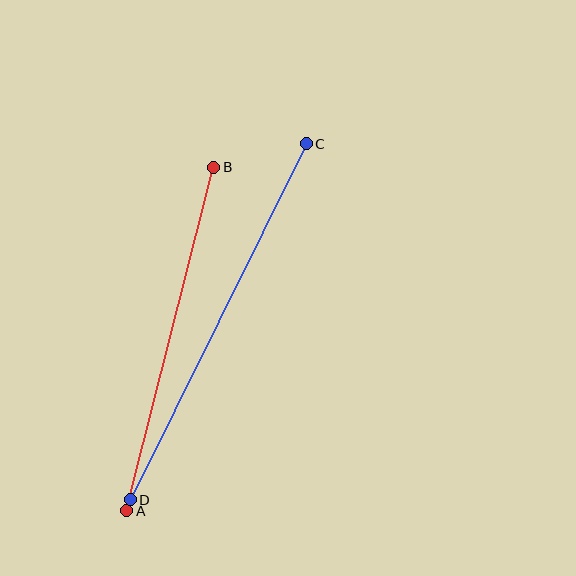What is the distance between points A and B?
The distance is approximately 355 pixels.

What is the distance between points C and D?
The distance is approximately 397 pixels.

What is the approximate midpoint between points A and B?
The midpoint is at approximately (170, 339) pixels.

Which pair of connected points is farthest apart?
Points C and D are farthest apart.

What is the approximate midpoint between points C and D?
The midpoint is at approximately (218, 322) pixels.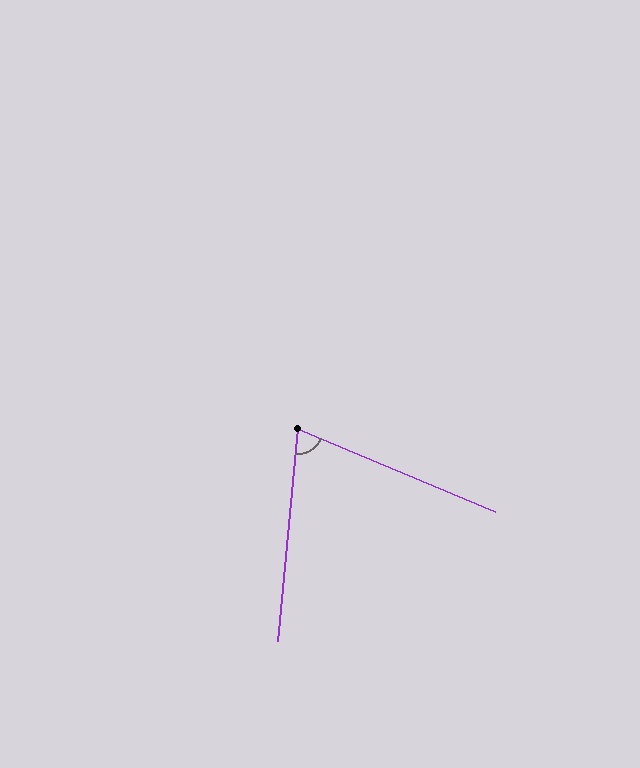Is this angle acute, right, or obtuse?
It is acute.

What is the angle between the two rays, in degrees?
Approximately 73 degrees.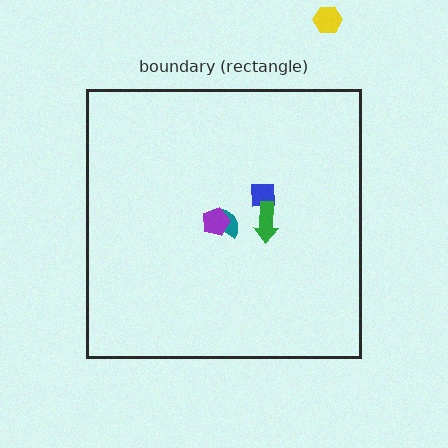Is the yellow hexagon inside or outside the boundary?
Outside.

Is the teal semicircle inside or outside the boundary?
Inside.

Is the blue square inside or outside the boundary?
Inside.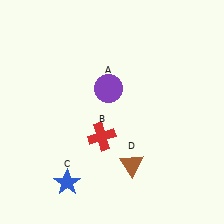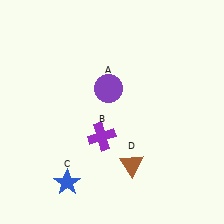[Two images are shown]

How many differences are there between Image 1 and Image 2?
There is 1 difference between the two images.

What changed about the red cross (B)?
In Image 1, B is red. In Image 2, it changed to purple.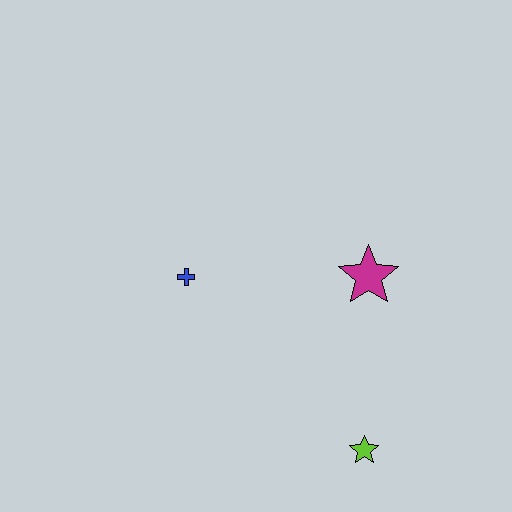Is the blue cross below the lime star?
No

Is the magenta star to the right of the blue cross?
Yes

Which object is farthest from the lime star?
The blue cross is farthest from the lime star.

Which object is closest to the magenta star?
The lime star is closest to the magenta star.